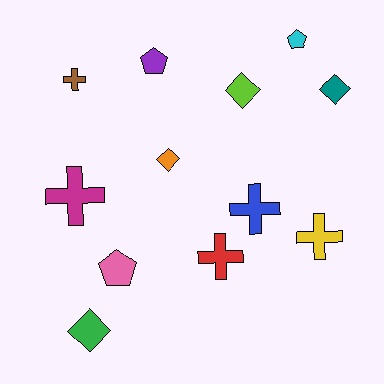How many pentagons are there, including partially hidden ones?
There are 3 pentagons.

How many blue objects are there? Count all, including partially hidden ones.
There is 1 blue object.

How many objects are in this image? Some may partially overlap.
There are 12 objects.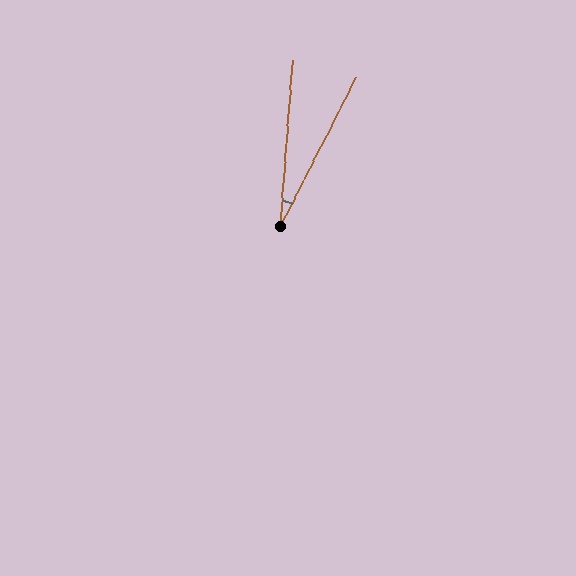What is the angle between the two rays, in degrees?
Approximately 23 degrees.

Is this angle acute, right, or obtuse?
It is acute.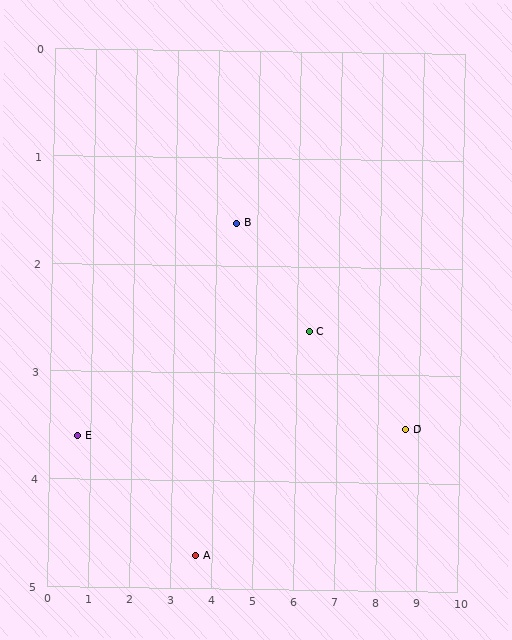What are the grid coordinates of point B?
Point B is at approximately (4.5, 1.6).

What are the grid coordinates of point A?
Point A is at approximately (3.6, 4.7).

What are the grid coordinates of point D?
Point D is at approximately (8.7, 3.5).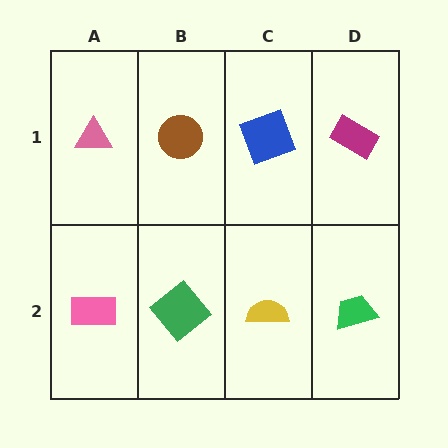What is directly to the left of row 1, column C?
A brown circle.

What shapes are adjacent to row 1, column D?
A green trapezoid (row 2, column D), a blue square (row 1, column C).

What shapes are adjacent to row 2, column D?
A magenta rectangle (row 1, column D), a yellow semicircle (row 2, column C).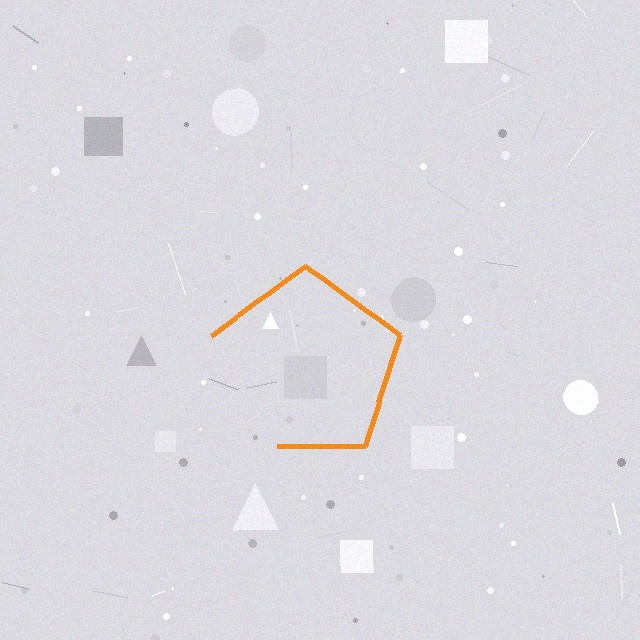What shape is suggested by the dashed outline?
The dashed outline suggests a pentagon.